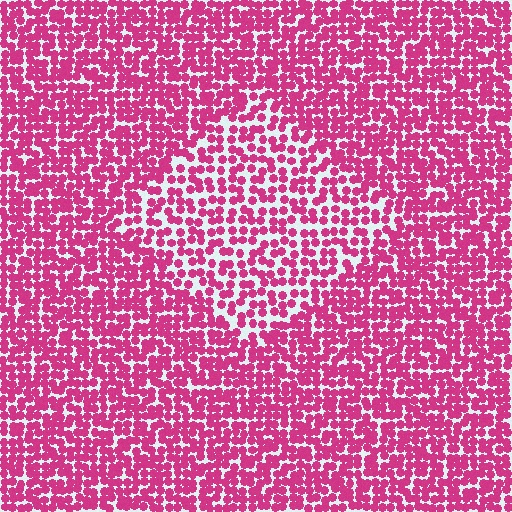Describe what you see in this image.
The image contains small magenta elements arranged at two different densities. A diamond-shaped region is visible where the elements are less densely packed than the surrounding area.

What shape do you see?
I see a diamond.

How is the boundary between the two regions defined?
The boundary is defined by a change in element density (approximately 1.6x ratio). All elements are the same color, size, and shape.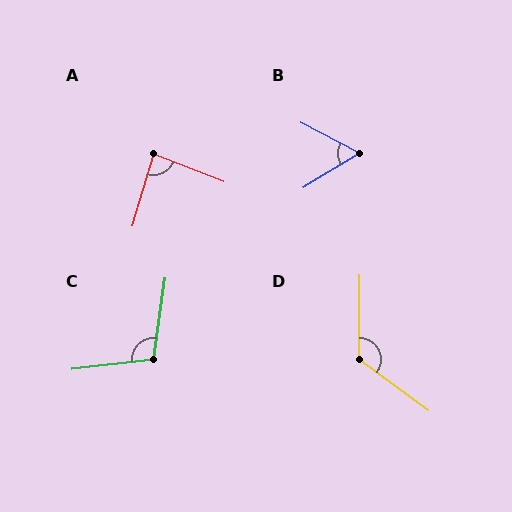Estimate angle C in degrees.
Approximately 105 degrees.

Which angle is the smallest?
B, at approximately 58 degrees.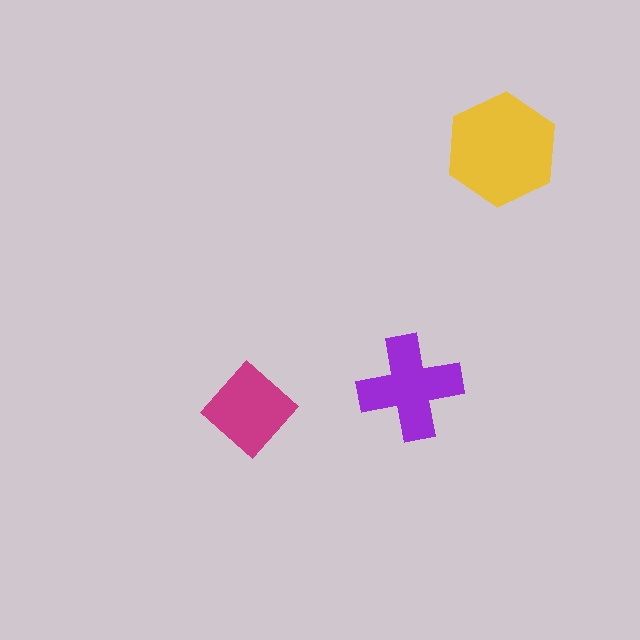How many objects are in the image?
There are 3 objects in the image.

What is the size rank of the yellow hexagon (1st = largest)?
1st.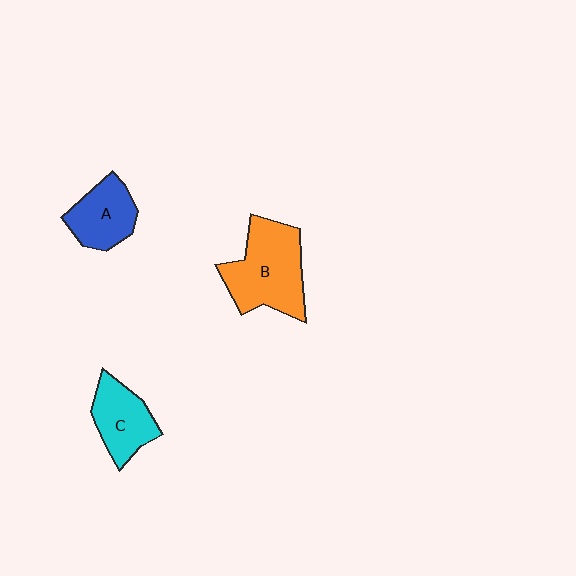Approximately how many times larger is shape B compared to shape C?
Approximately 1.5 times.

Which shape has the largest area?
Shape B (orange).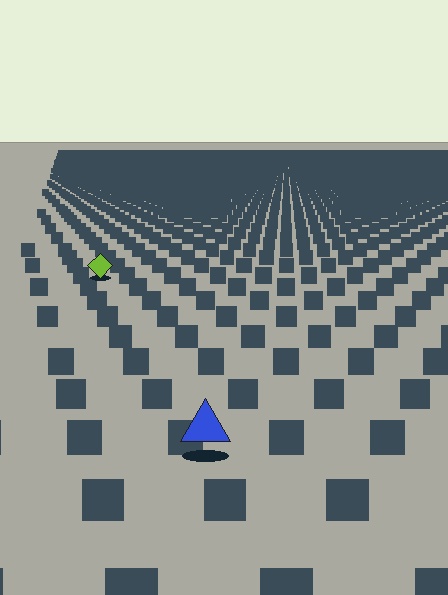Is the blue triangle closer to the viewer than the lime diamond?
Yes. The blue triangle is closer — you can tell from the texture gradient: the ground texture is coarser near it.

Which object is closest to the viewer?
The blue triangle is closest. The texture marks near it are larger and more spread out.